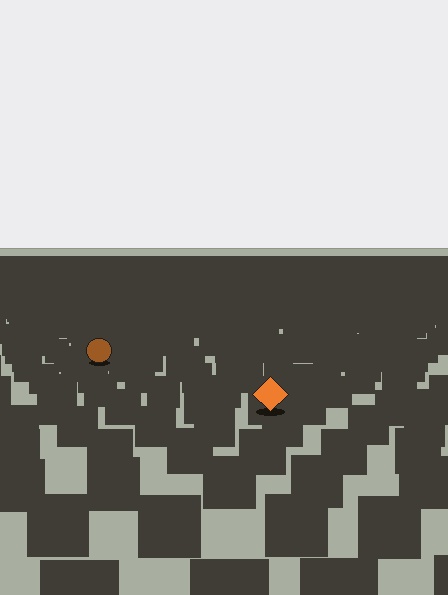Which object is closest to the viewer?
The orange diamond is closest. The texture marks near it are larger and more spread out.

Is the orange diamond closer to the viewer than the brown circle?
Yes. The orange diamond is closer — you can tell from the texture gradient: the ground texture is coarser near it.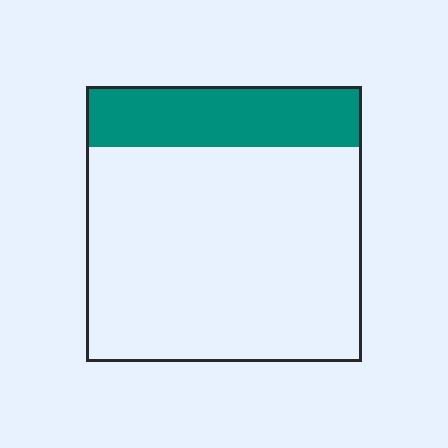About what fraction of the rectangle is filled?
About one fifth (1/5).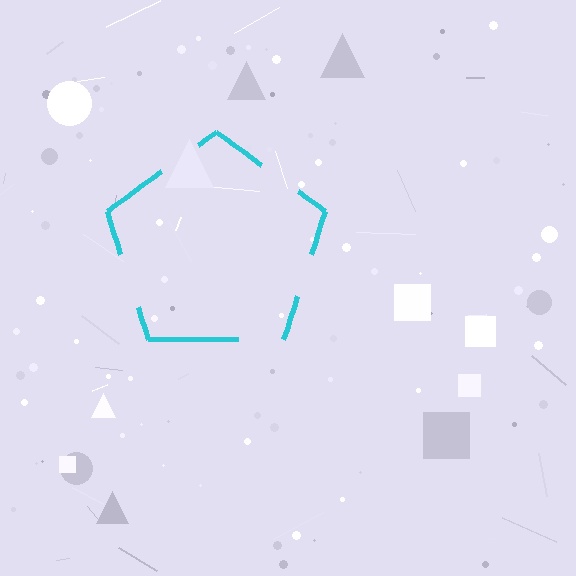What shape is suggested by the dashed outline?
The dashed outline suggests a pentagon.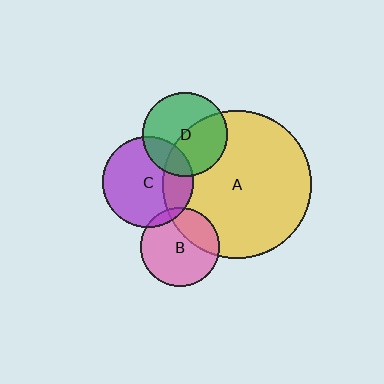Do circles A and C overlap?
Yes.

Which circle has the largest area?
Circle A (yellow).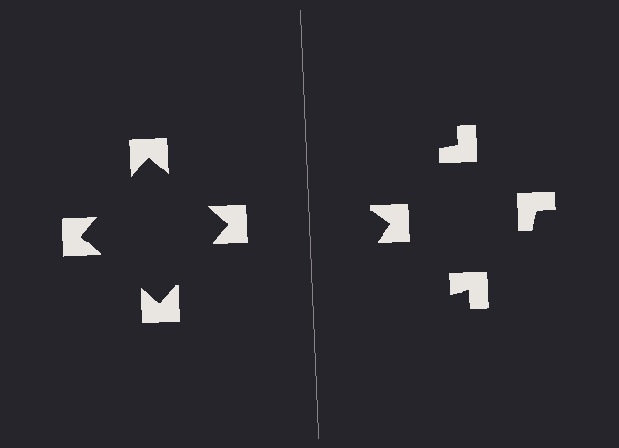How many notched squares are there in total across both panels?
8 — 4 on each side.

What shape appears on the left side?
An illusory square.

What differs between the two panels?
The notched squares are positioned identically on both sides; only the wedge orientations differ. On the left they align to a square; on the right they are misaligned.